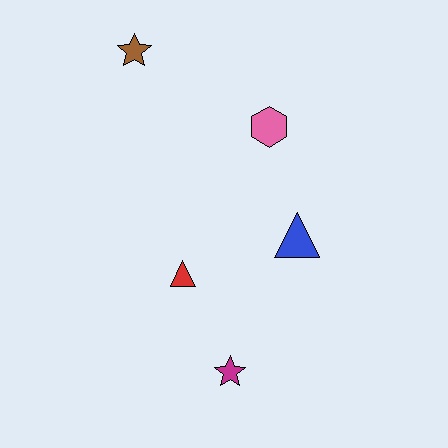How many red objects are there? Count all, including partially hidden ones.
There is 1 red object.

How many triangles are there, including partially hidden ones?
There are 2 triangles.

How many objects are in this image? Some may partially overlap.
There are 5 objects.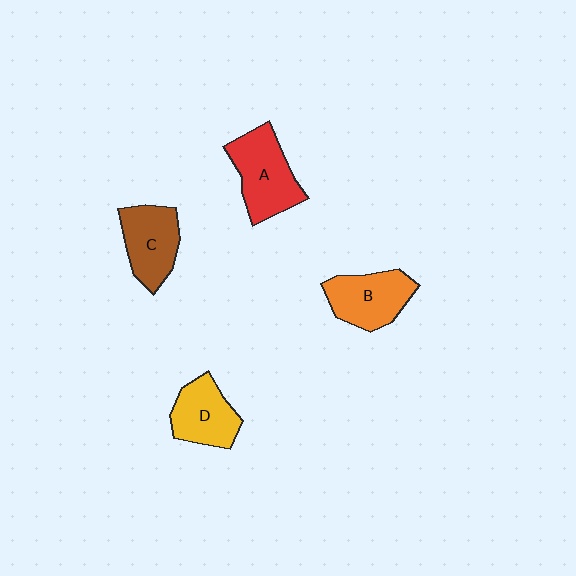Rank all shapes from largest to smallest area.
From largest to smallest: A (red), B (orange), C (brown), D (yellow).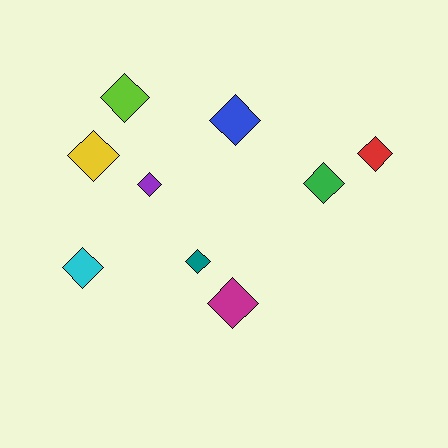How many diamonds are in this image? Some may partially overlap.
There are 9 diamonds.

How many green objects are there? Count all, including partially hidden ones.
There is 1 green object.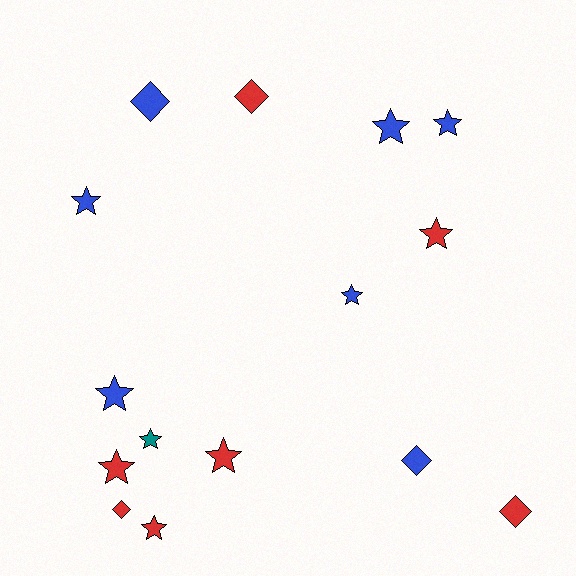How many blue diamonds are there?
There are 2 blue diamonds.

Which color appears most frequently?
Blue, with 7 objects.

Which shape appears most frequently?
Star, with 10 objects.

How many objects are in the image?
There are 15 objects.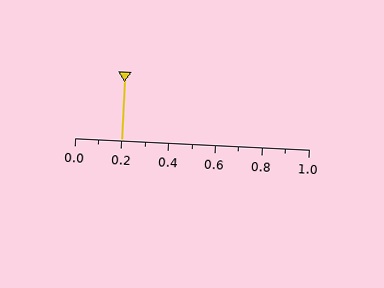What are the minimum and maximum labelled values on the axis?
The axis runs from 0.0 to 1.0.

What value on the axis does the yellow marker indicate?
The marker indicates approximately 0.2.